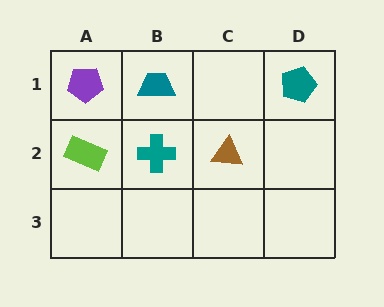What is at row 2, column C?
A brown triangle.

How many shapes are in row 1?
3 shapes.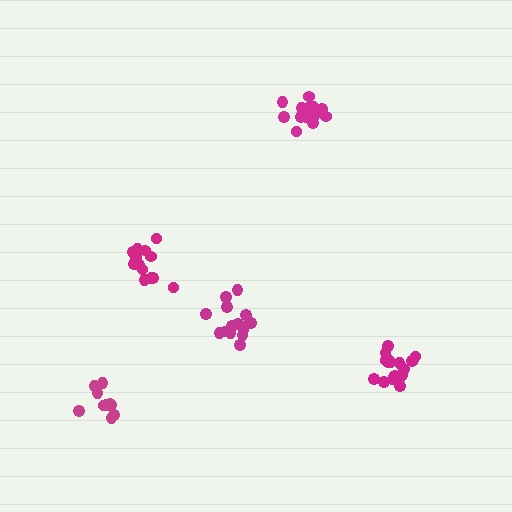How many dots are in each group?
Group 1: 15 dots, Group 2: 14 dots, Group 3: 12 dots, Group 4: 14 dots, Group 5: 17 dots (72 total).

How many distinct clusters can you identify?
There are 5 distinct clusters.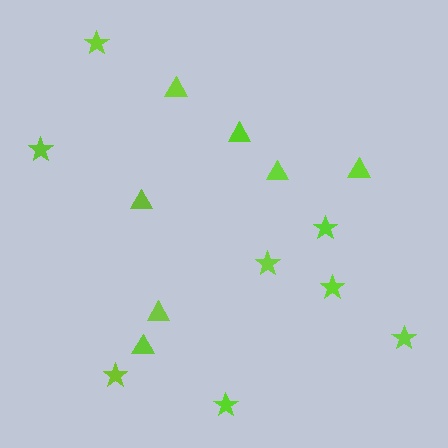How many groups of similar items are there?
There are 2 groups: one group of stars (8) and one group of triangles (7).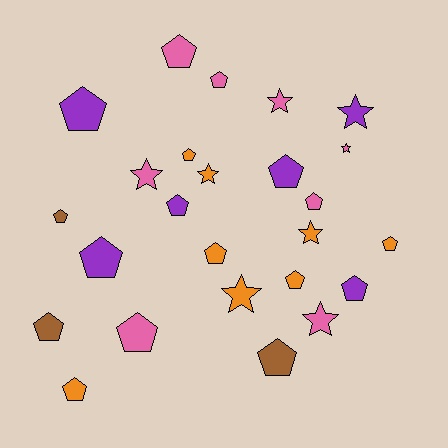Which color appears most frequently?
Orange, with 8 objects.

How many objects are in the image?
There are 25 objects.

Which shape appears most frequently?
Pentagon, with 17 objects.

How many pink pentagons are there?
There are 4 pink pentagons.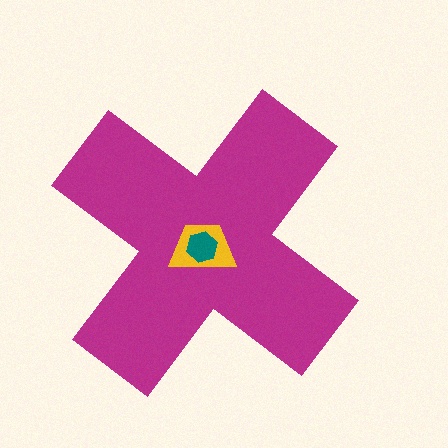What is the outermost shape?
The magenta cross.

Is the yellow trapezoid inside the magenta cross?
Yes.